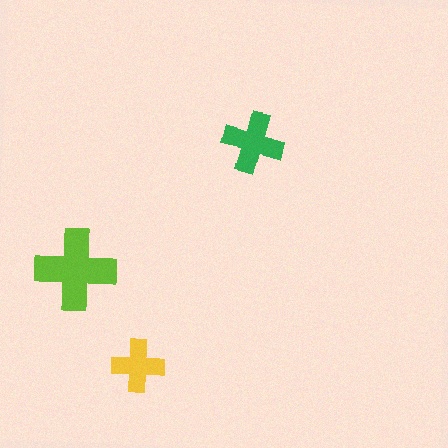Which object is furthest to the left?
The lime cross is leftmost.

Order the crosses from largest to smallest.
the lime one, the green one, the yellow one.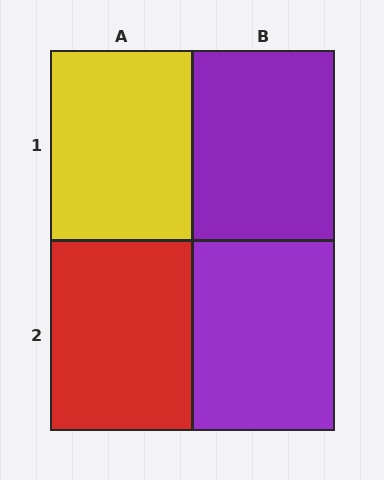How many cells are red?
1 cell is red.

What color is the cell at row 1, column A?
Yellow.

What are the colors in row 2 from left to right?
Red, purple.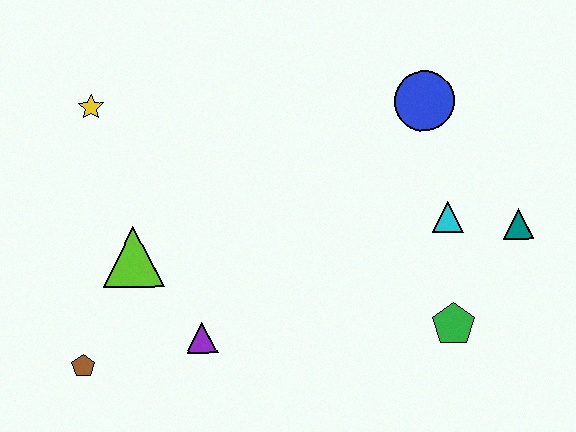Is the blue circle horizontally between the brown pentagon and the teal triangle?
Yes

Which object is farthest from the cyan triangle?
The brown pentagon is farthest from the cyan triangle.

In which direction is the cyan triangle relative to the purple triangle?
The cyan triangle is to the right of the purple triangle.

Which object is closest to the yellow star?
The lime triangle is closest to the yellow star.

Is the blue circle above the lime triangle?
Yes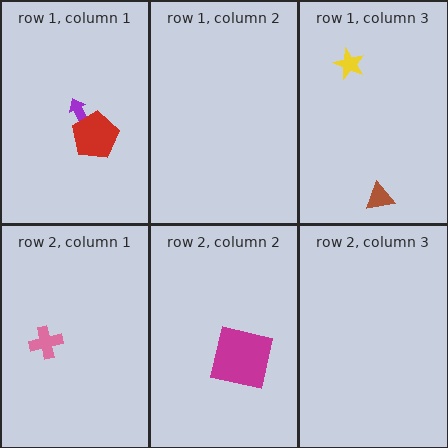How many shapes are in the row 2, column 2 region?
1.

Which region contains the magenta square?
The row 2, column 2 region.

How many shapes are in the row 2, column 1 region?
1.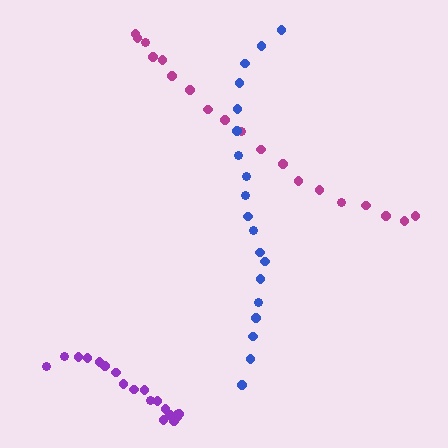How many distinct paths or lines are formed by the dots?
There are 3 distinct paths.